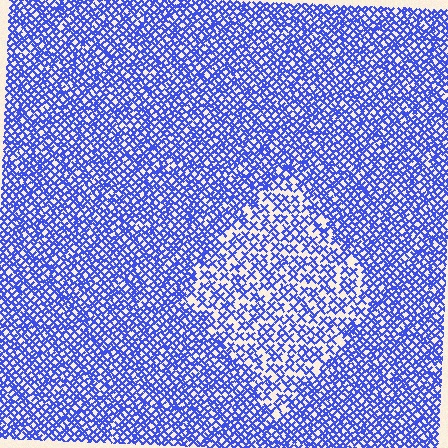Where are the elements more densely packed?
The elements are more densely packed outside the diamond boundary.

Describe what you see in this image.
The image contains small blue elements arranged at two different densities. A diamond-shaped region is visible where the elements are less densely packed than the surrounding area.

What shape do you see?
I see a diamond.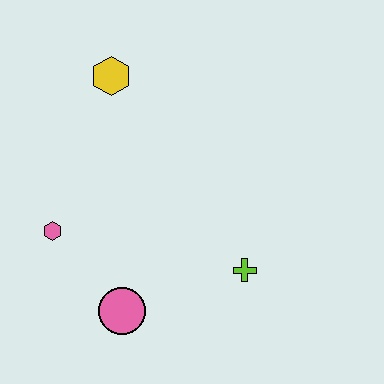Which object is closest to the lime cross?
The pink circle is closest to the lime cross.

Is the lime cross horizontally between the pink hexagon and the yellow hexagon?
No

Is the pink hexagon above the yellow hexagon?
No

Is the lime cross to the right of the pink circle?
Yes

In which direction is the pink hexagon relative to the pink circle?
The pink hexagon is above the pink circle.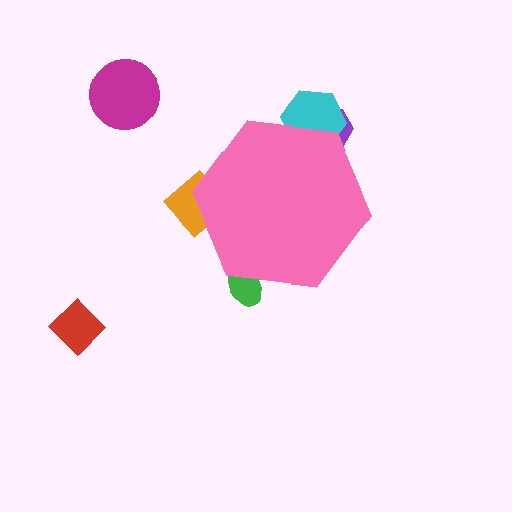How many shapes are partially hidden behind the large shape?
4 shapes are partially hidden.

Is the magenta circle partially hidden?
No, the magenta circle is fully visible.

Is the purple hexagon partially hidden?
Yes, the purple hexagon is partially hidden behind the pink hexagon.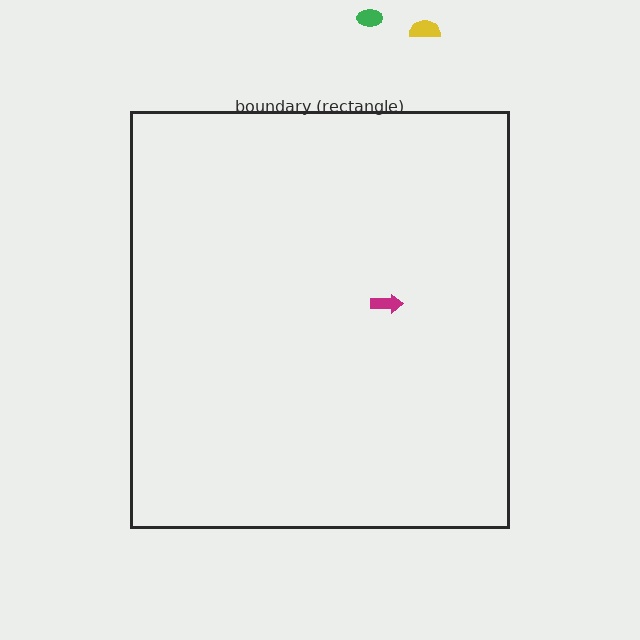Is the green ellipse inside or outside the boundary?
Outside.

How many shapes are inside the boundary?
1 inside, 2 outside.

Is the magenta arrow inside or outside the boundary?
Inside.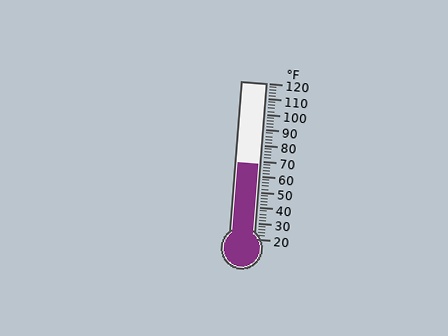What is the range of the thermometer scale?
The thermometer scale ranges from 20°F to 120°F.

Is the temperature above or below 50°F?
The temperature is above 50°F.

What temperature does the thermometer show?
The thermometer shows approximately 68°F.